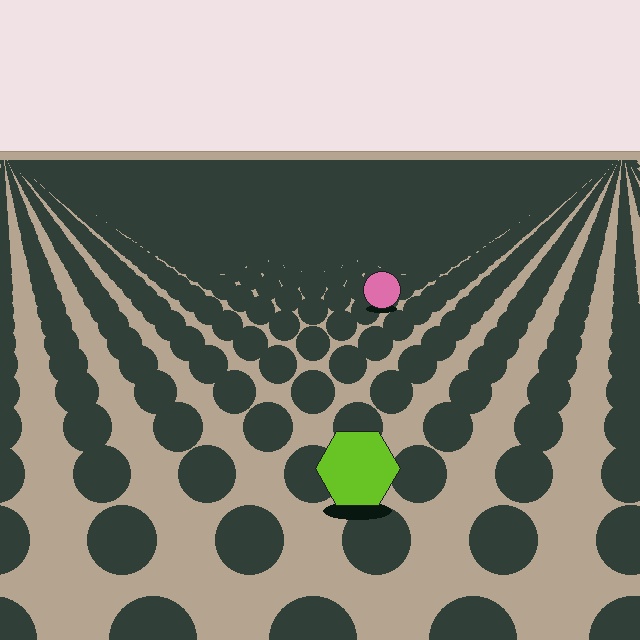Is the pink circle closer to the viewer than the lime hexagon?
No. The lime hexagon is closer — you can tell from the texture gradient: the ground texture is coarser near it.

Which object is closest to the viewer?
The lime hexagon is closest. The texture marks near it are larger and more spread out.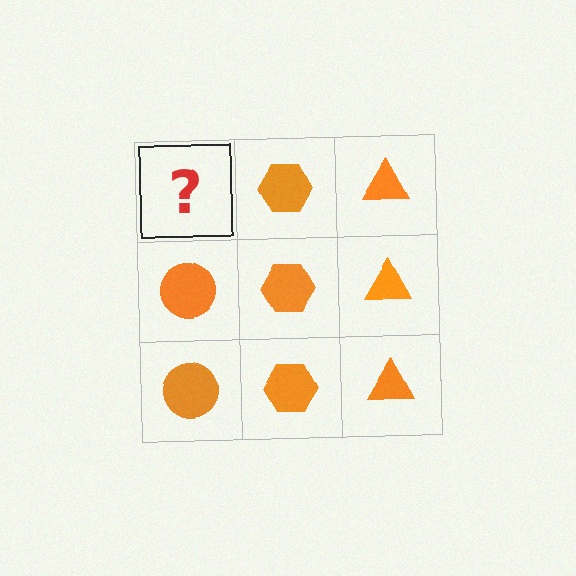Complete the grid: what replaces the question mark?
The question mark should be replaced with an orange circle.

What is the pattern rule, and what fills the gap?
The rule is that each column has a consistent shape. The gap should be filled with an orange circle.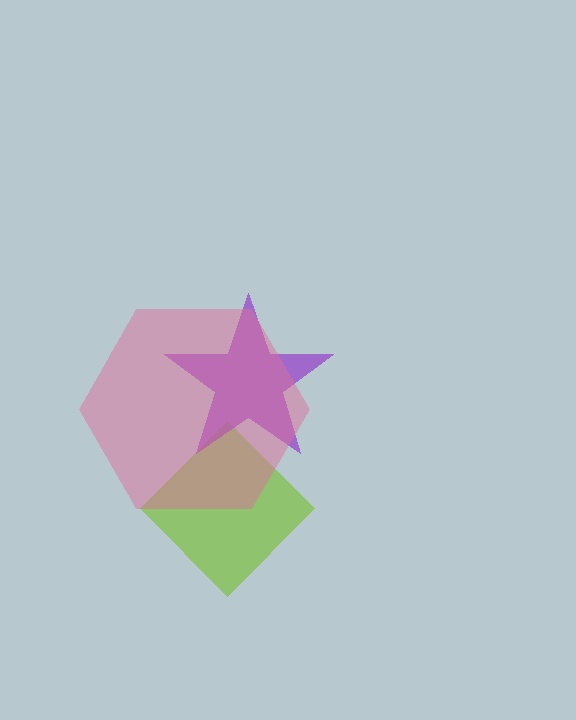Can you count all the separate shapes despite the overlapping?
Yes, there are 3 separate shapes.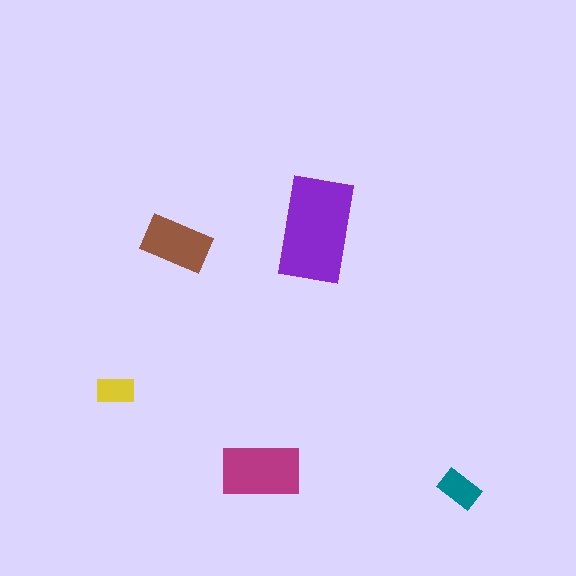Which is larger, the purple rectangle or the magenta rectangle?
The purple one.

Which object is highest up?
The purple rectangle is topmost.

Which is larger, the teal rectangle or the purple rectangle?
The purple one.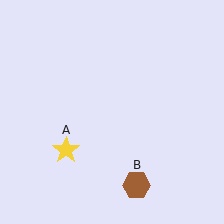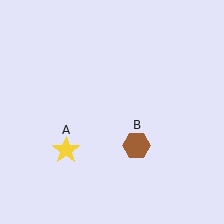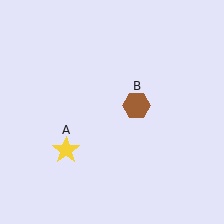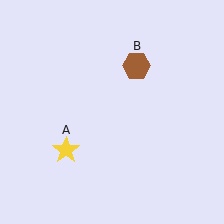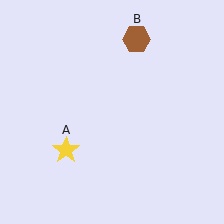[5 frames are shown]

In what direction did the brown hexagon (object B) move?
The brown hexagon (object B) moved up.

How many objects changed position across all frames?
1 object changed position: brown hexagon (object B).